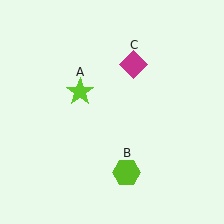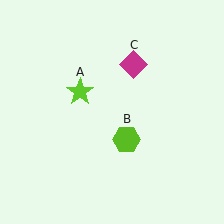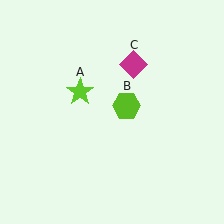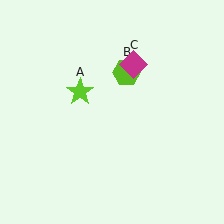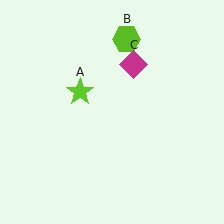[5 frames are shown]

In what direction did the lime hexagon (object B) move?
The lime hexagon (object B) moved up.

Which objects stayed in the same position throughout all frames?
Lime star (object A) and magenta diamond (object C) remained stationary.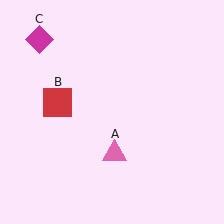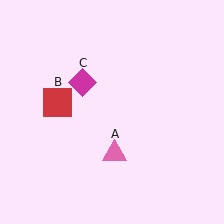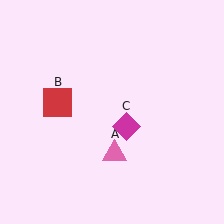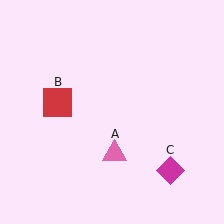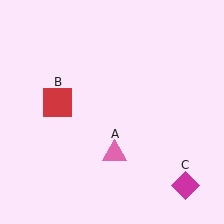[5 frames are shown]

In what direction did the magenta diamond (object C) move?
The magenta diamond (object C) moved down and to the right.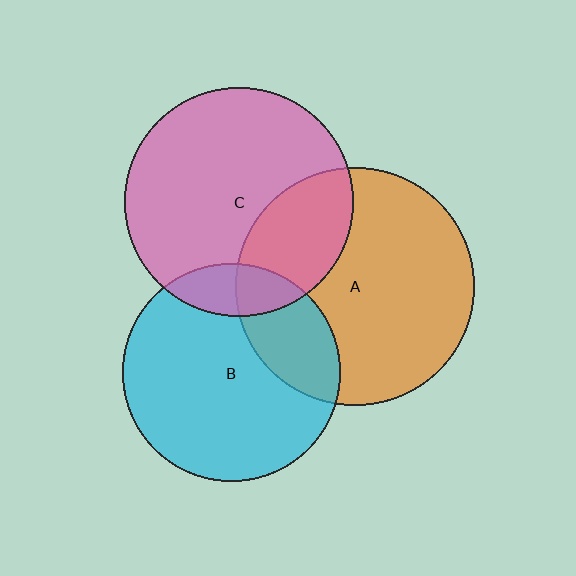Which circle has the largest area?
Circle A (orange).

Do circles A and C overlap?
Yes.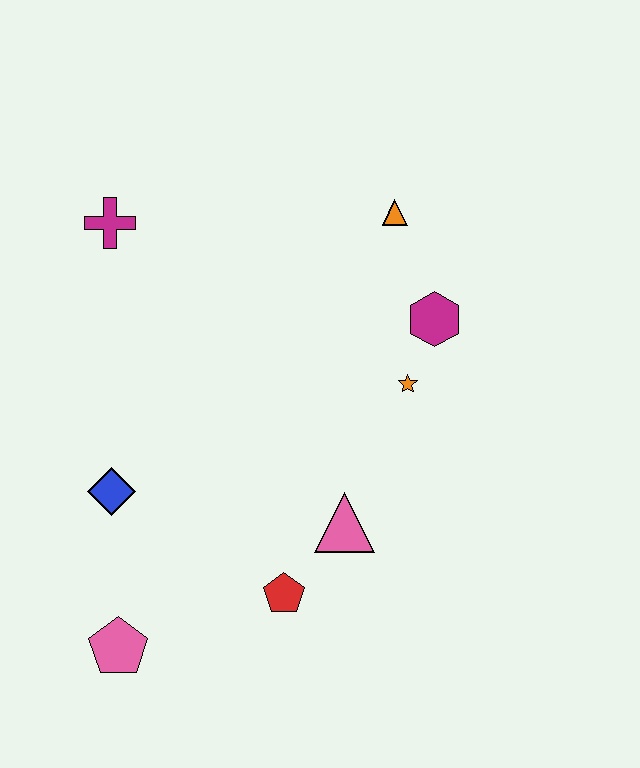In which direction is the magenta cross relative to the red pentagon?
The magenta cross is above the red pentagon.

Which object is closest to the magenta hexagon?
The orange star is closest to the magenta hexagon.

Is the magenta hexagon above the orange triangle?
No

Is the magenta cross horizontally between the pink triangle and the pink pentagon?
No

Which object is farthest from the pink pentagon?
The orange triangle is farthest from the pink pentagon.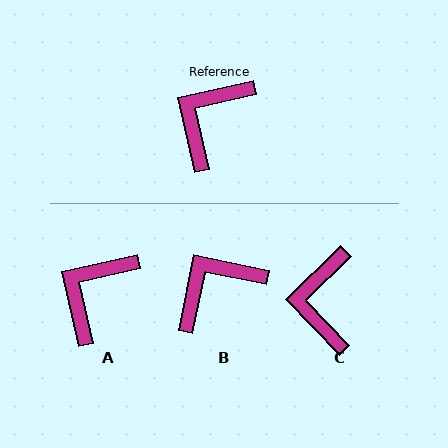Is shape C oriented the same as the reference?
No, it is off by about 32 degrees.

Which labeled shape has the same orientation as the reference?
A.